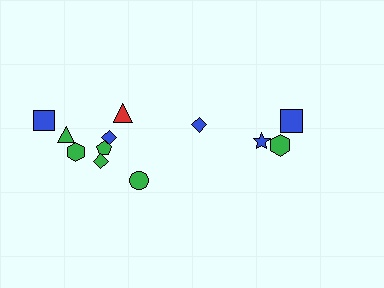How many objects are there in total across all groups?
There are 12 objects.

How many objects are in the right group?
There are 4 objects.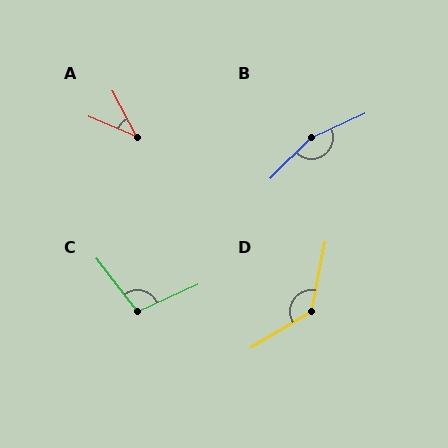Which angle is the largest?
B, at approximately 159 degrees.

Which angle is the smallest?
A, at approximately 40 degrees.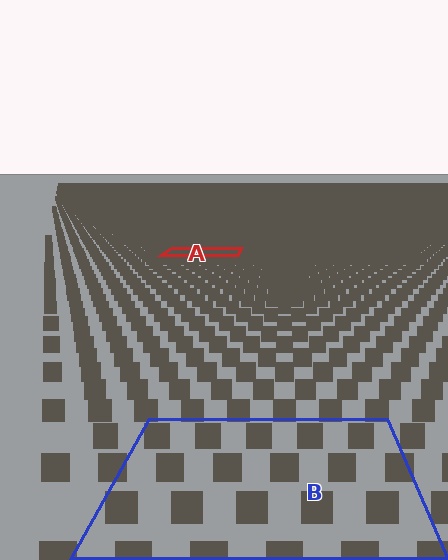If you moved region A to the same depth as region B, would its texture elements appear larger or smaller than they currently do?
They would appear larger. At a closer depth, the same texture elements are projected at a bigger on-screen size.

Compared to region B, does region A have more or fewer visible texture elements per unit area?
Region A has more texture elements per unit area — they are packed more densely because it is farther away.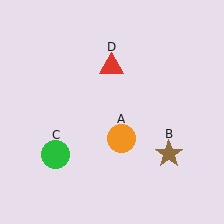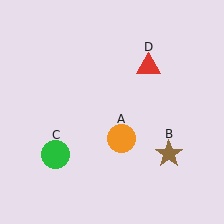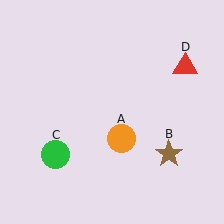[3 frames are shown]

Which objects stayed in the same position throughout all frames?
Orange circle (object A) and brown star (object B) and green circle (object C) remained stationary.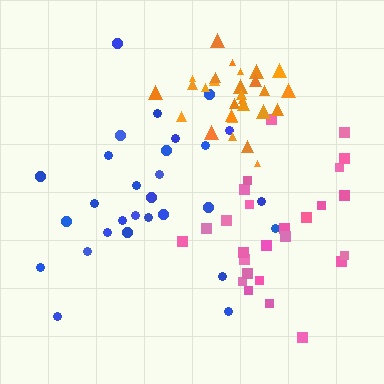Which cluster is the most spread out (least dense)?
Blue.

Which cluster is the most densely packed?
Orange.